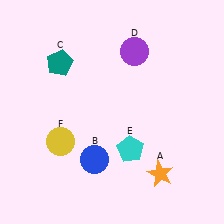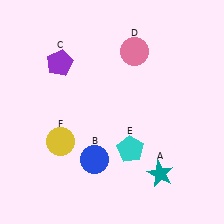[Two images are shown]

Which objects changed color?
A changed from orange to teal. C changed from teal to purple. D changed from purple to pink.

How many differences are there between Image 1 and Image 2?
There are 3 differences between the two images.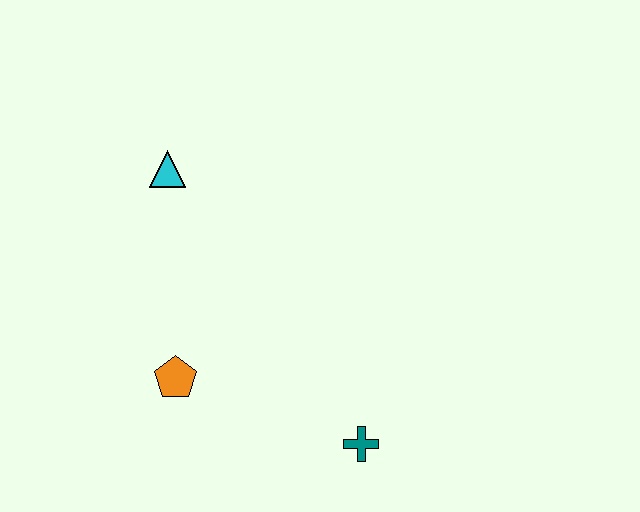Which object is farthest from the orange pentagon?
The cyan triangle is farthest from the orange pentagon.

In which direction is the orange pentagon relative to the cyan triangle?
The orange pentagon is below the cyan triangle.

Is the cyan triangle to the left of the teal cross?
Yes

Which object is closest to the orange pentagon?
The teal cross is closest to the orange pentagon.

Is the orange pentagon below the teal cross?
No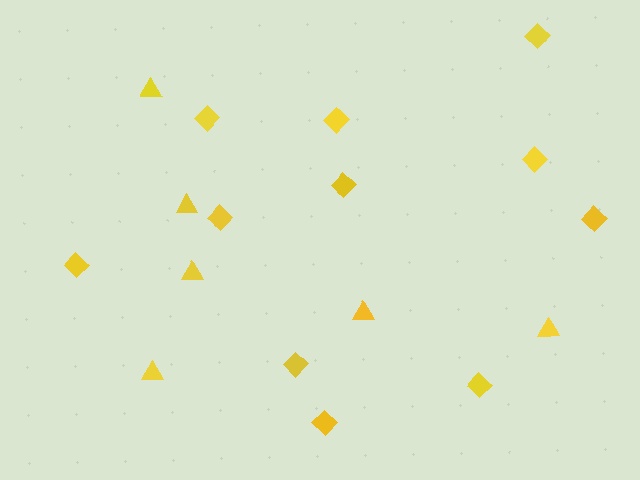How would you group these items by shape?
There are 2 groups: one group of triangles (6) and one group of diamonds (11).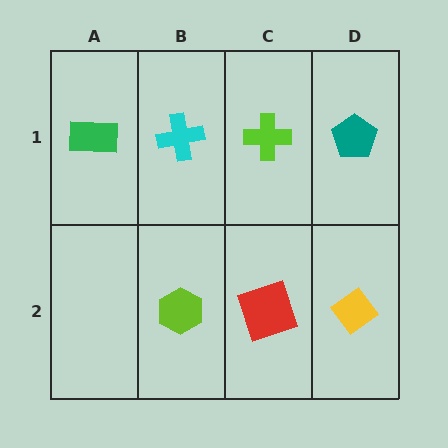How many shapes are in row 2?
3 shapes.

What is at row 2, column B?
A lime hexagon.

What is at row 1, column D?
A teal pentagon.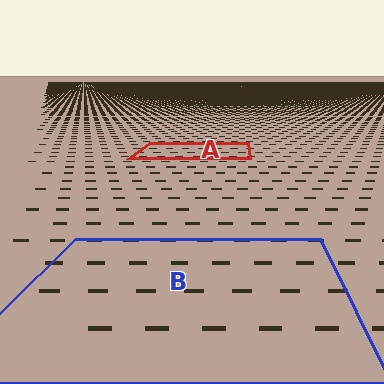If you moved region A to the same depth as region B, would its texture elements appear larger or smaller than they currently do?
They would appear larger. At a closer depth, the same texture elements are projected at a bigger on-screen size.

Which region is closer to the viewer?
Region B is closer. The texture elements there are larger and more spread out.